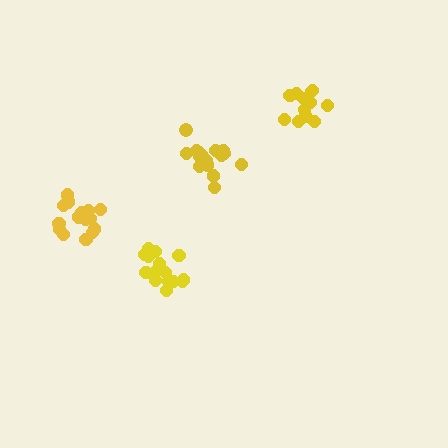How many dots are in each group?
Group 1: 15 dots, Group 2: 16 dots, Group 3: 18 dots, Group 4: 13 dots (62 total).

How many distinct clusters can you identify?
There are 4 distinct clusters.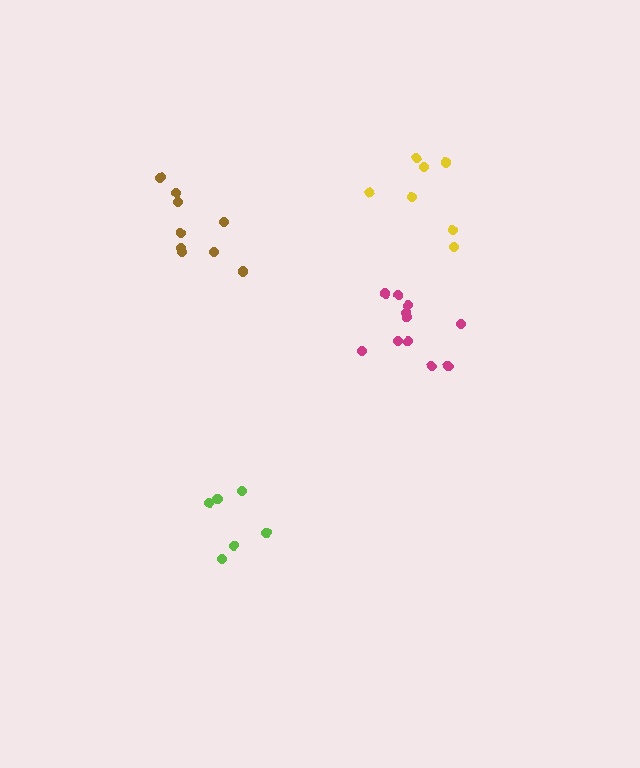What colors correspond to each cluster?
The clusters are colored: magenta, brown, lime, yellow.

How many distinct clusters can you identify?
There are 4 distinct clusters.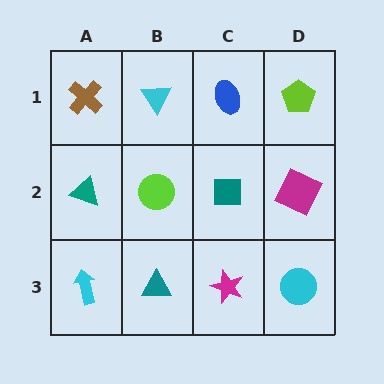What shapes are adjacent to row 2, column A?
A brown cross (row 1, column A), a cyan arrow (row 3, column A), a lime circle (row 2, column B).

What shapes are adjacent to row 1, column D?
A magenta square (row 2, column D), a blue ellipse (row 1, column C).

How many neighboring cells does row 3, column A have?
2.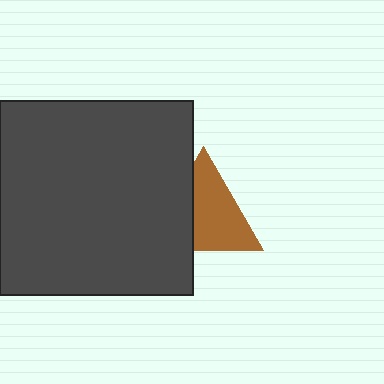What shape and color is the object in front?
The object in front is a dark gray square.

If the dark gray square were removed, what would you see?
You would see the complete brown triangle.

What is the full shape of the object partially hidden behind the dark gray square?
The partially hidden object is a brown triangle.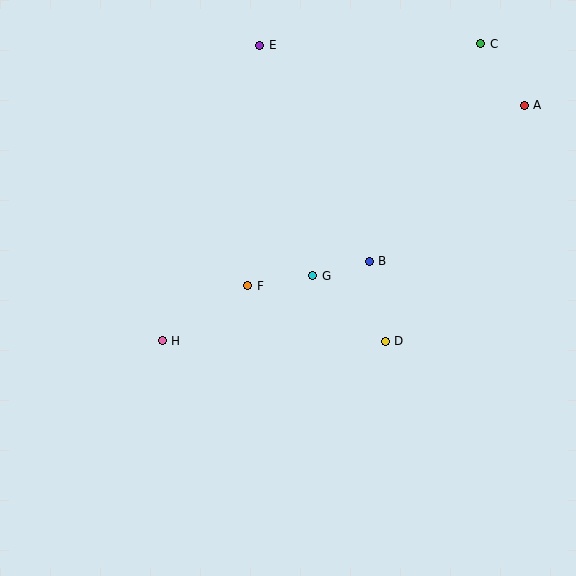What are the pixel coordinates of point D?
Point D is at (385, 341).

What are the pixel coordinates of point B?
Point B is at (369, 261).